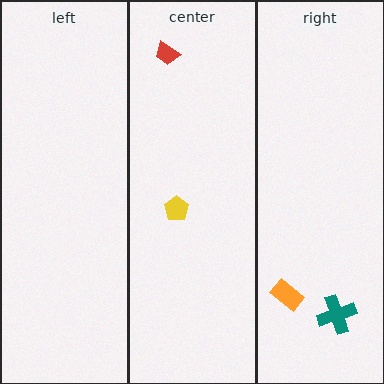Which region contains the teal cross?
The right region.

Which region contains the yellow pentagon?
The center region.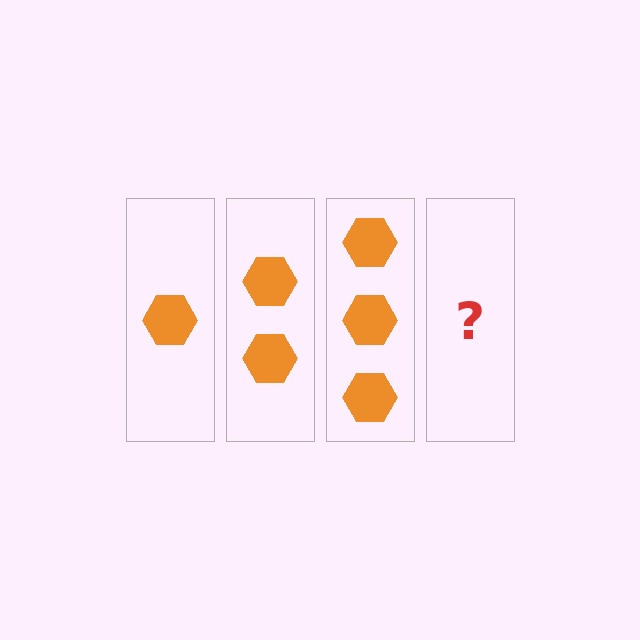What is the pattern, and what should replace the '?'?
The pattern is that each step adds one more hexagon. The '?' should be 4 hexagons.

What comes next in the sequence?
The next element should be 4 hexagons.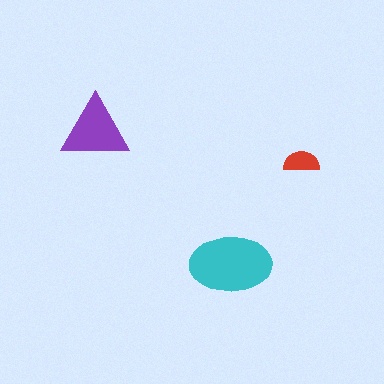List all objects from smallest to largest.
The red semicircle, the purple triangle, the cyan ellipse.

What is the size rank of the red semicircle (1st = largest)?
3rd.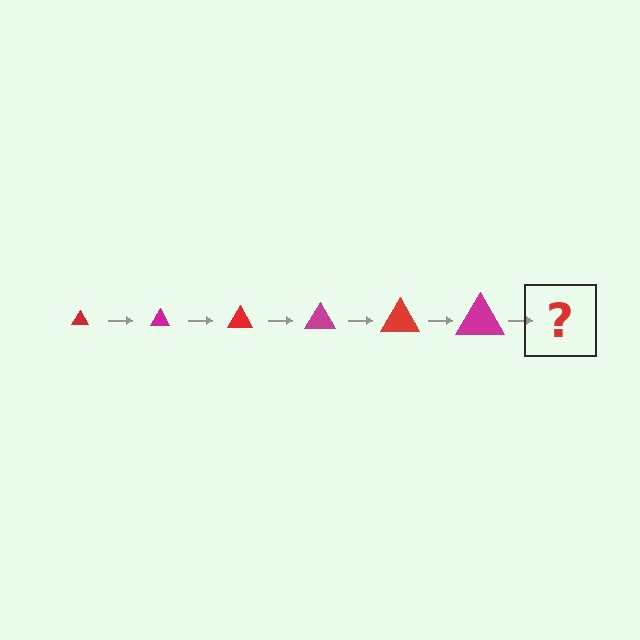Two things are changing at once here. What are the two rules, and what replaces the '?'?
The two rules are that the triangle grows larger each step and the color cycles through red and magenta. The '?' should be a red triangle, larger than the previous one.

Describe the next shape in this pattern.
It should be a red triangle, larger than the previous one.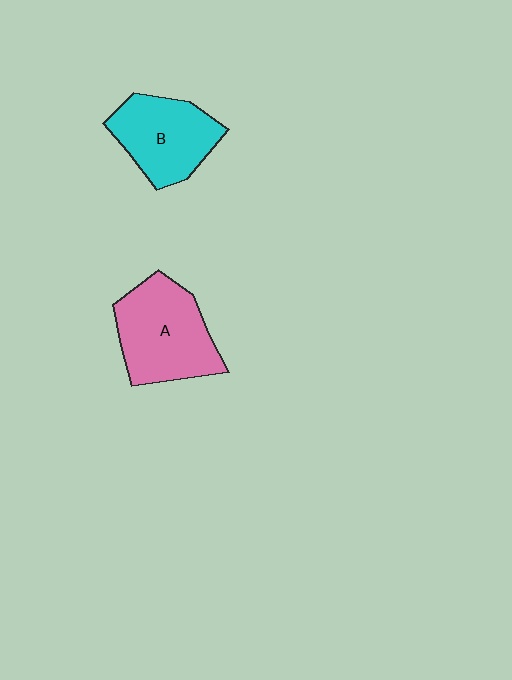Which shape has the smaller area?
Shape B (cyan).